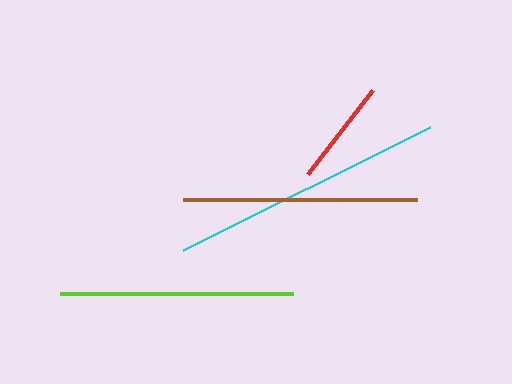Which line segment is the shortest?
The red line is the shortest at approximately 106 pixels.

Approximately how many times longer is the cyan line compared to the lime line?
The cyan line is approximately 1.2 times the length of the lime line.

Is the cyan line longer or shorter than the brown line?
The cyan line is longer than the brown line.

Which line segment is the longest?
The cyan line is the longest at approximately 276 pixels.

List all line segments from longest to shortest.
From longest to shortest: cyan, brown, lime, red.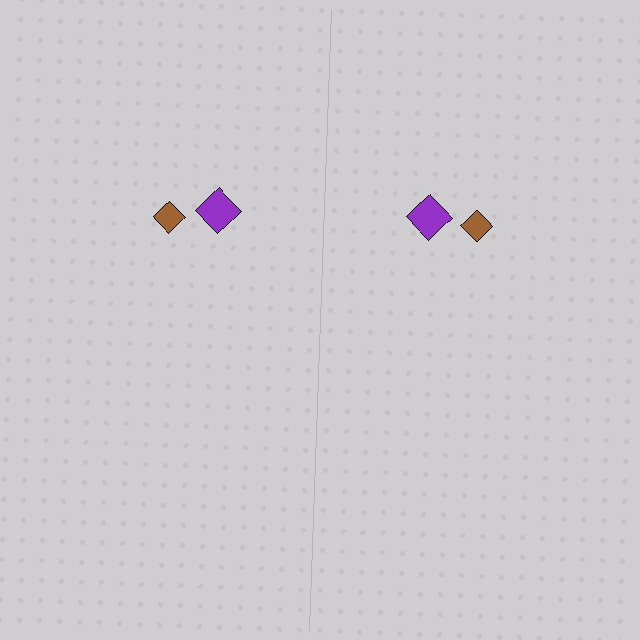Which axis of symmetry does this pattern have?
The pattern has a vertical axis of symmetry running through the center of the image.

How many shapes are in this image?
There are 4 shapes in this image.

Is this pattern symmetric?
Yes, this pattern has bilateral (reflection) symmetry.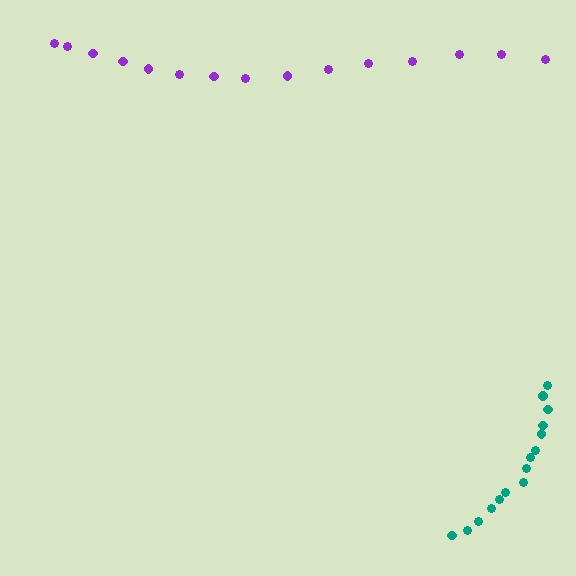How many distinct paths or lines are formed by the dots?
There are 2 distinct paths.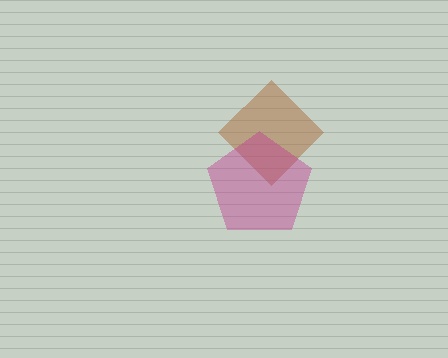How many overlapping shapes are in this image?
There are 2 overlapping shapes in the image.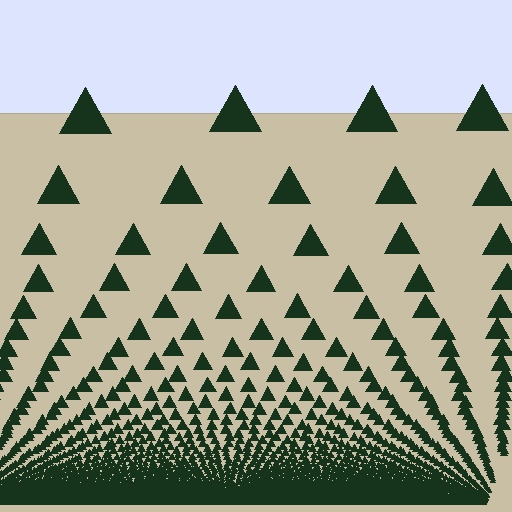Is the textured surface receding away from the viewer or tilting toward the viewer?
The surface appears to tilt toward the viewer. Texture elements get larger and sparser toward the top.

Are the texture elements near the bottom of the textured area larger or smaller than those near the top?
Smaller. The gradient is inverted — elements near the bottom are smaller and denser.